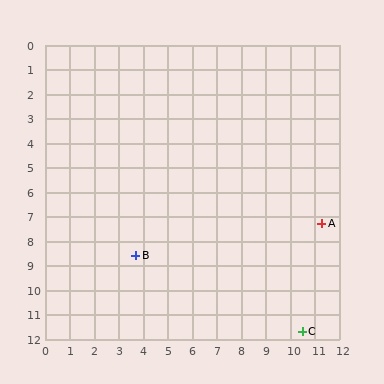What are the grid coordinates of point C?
Point C is at approximately (10.5, 11.7).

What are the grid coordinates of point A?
Point A is at approximately (11.3, 7.3).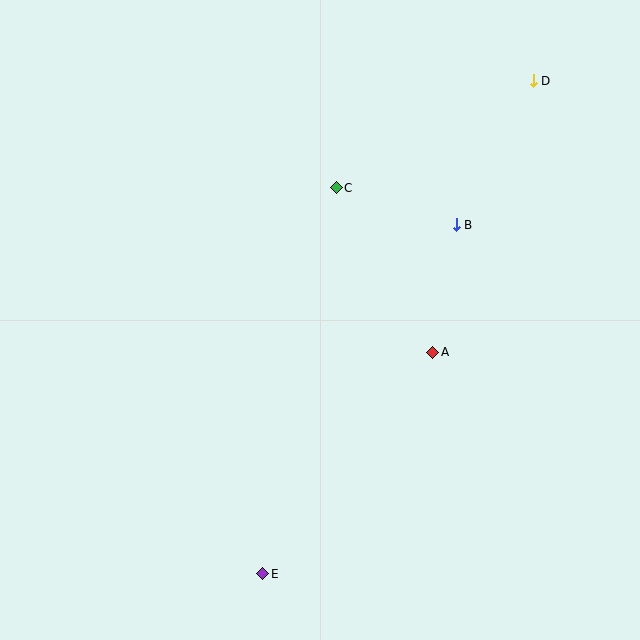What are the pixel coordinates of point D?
Point D is at (533, 81).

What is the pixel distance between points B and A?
The distance between B and A is 130 pixels.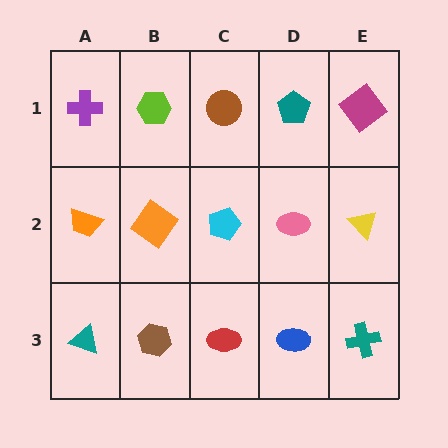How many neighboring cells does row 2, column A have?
3.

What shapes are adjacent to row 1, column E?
A yellow triangle (row 2, column E), a teal pentagon (row 1, column D).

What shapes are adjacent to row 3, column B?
An orange diamond (row 2, column B), a teal triangle (row 3, column A), a red ellipse (row 3, column C).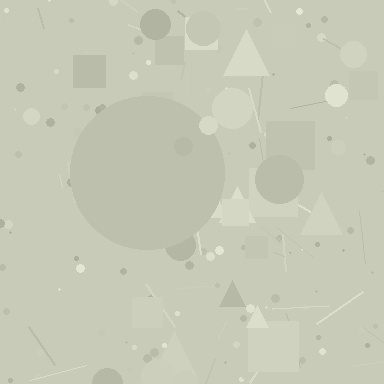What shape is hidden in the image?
A circle is hidden in the image.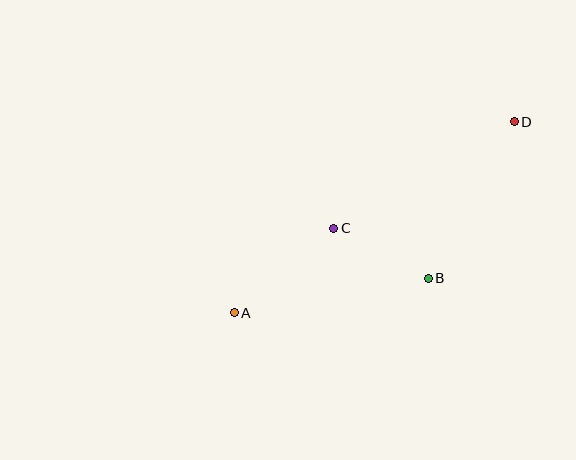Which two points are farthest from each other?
Points A and D are farthest from each other.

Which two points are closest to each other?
Points B and C are closest to each other.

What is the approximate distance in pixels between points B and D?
The distance between B and D is approximately 178 pixels.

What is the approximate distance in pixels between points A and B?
The distance between A and B is approximately 197 pixels.